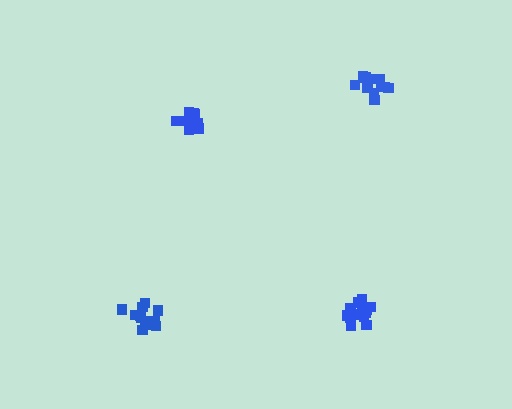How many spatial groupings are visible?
There are 4 spatial groupings.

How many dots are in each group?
Group 1: 11 dots, Group 2: 14 dots, Group 3: 12 dots, Group 4: 17 dots (54 total).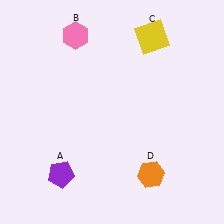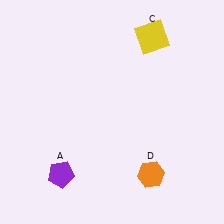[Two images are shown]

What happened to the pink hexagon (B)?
The pink hexagon (B) was removed in Image 2. It was in the top-left area of Image 1.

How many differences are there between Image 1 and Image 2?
There is 1 difference between the two images.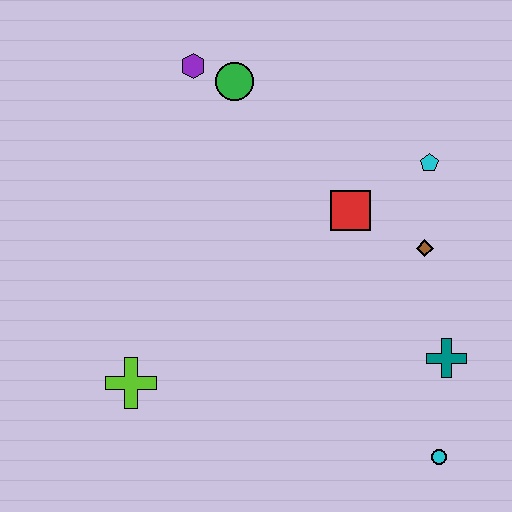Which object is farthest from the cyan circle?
The purple hexagon is farthest from the cyan circle.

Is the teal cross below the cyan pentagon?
Yes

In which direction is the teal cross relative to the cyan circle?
The teal cross is above the cyan circle.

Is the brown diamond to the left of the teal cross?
Yes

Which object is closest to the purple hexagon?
The green circle is closest to the purple hexagon.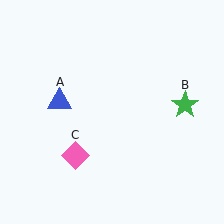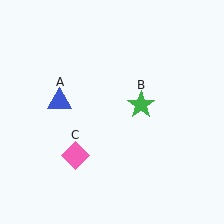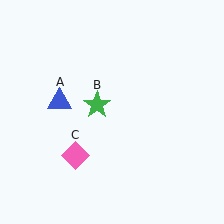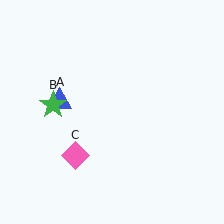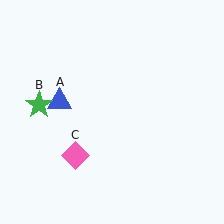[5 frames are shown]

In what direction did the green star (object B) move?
The green star (object B) moved left.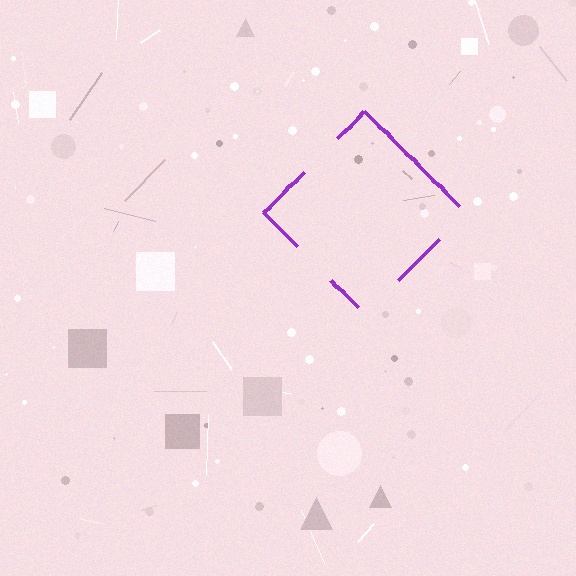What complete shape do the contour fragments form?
The contour fragments form a diamond.